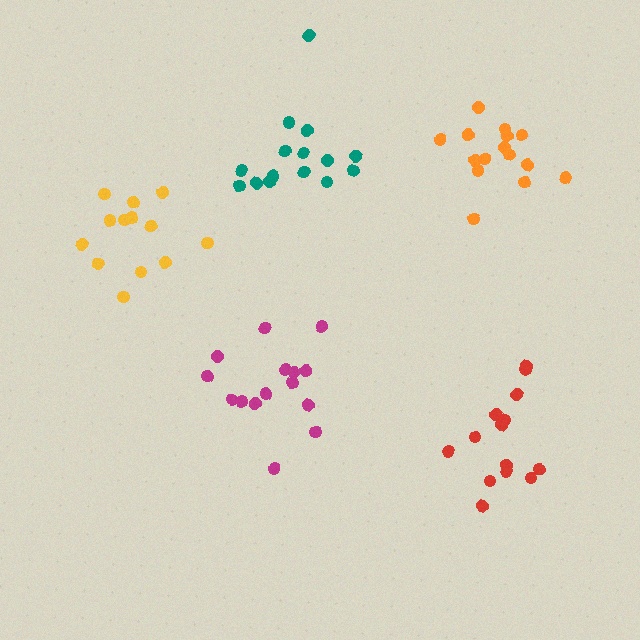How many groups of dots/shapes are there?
There are 5 groups.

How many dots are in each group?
Group 1: 15 dots, Group 2: 15 dots, Group 3: 15 dots, Group 4: 14 dots, Group 5: 13 dots (72 total).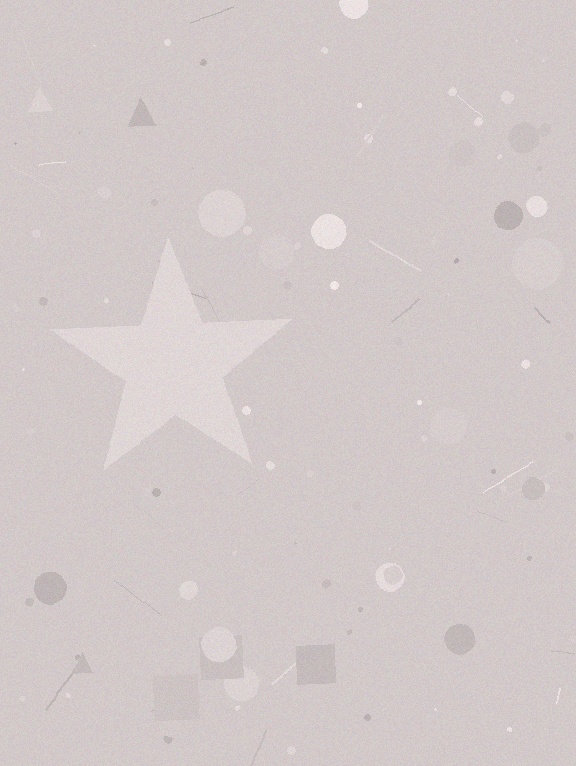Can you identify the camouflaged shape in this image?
The camouflaged shape is a star.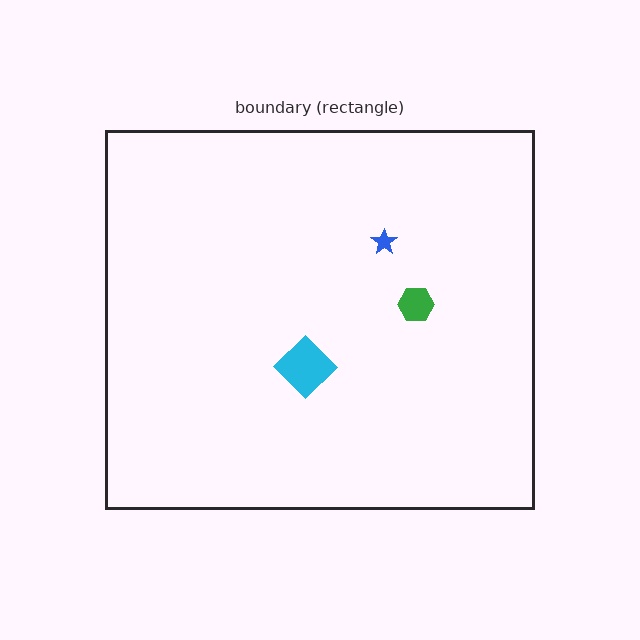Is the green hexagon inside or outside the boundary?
Inside.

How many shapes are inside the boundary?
3 inside, 0 outside.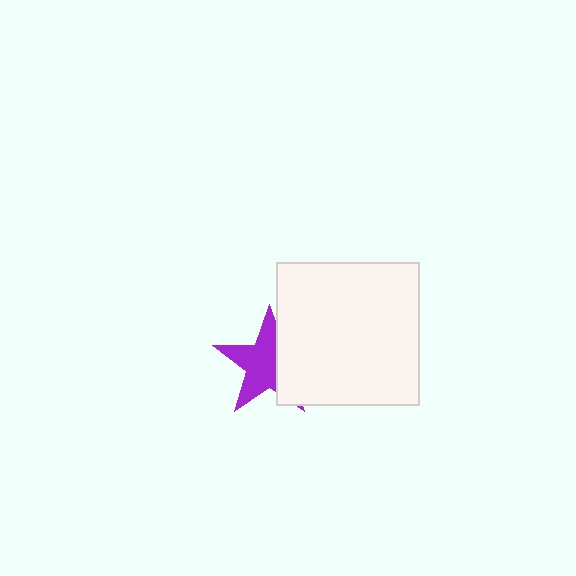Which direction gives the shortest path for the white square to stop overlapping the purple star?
Moving right gives the shortest separation.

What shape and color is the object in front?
The object in front is a white square.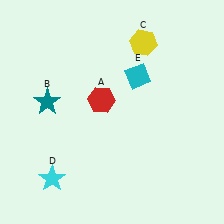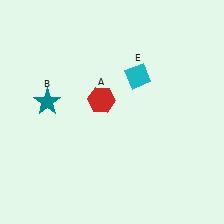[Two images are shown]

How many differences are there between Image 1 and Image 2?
There are 2 differences between the two images.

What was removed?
The cyan star (D), the yellow hexagon (C) were removed in Image 2.